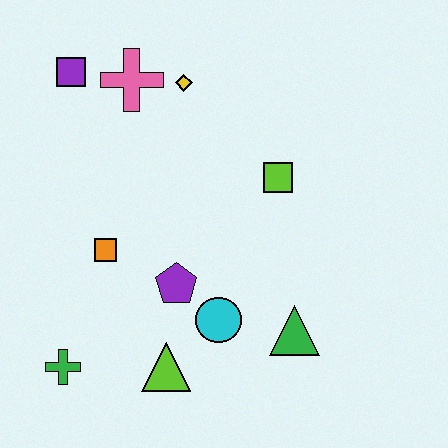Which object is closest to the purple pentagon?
The cyan circle is closest to the purple pentagon.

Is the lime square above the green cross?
Yes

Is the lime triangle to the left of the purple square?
No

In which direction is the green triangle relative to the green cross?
The green triangle is to the right of the green cross.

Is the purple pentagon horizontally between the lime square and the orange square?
Yes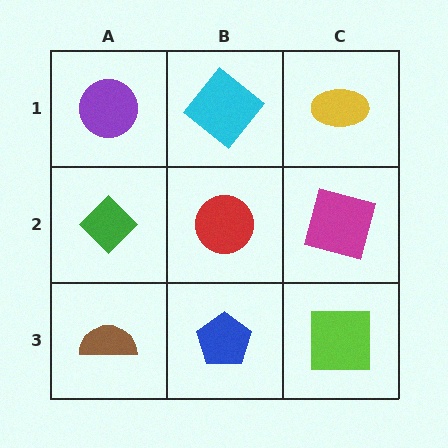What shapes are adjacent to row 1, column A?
A green diamond (row 2, column A), a cyan diamond (row 1, column B).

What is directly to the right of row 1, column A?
A cyan diamond.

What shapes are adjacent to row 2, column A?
A purple circle (row 1, column A), a brown semicircle (row 3, column A), a red circle (row 2, column B).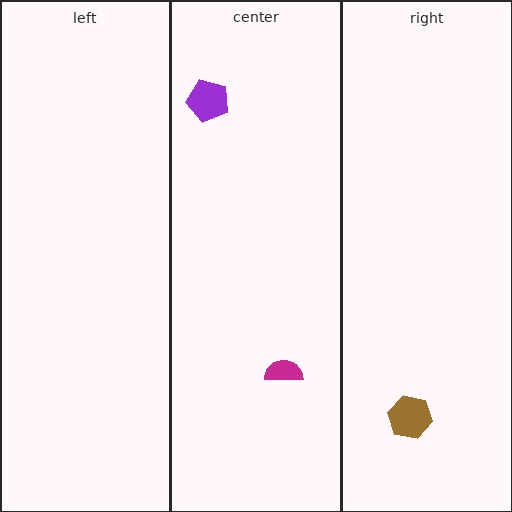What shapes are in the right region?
The brown hexagon.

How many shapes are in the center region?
2.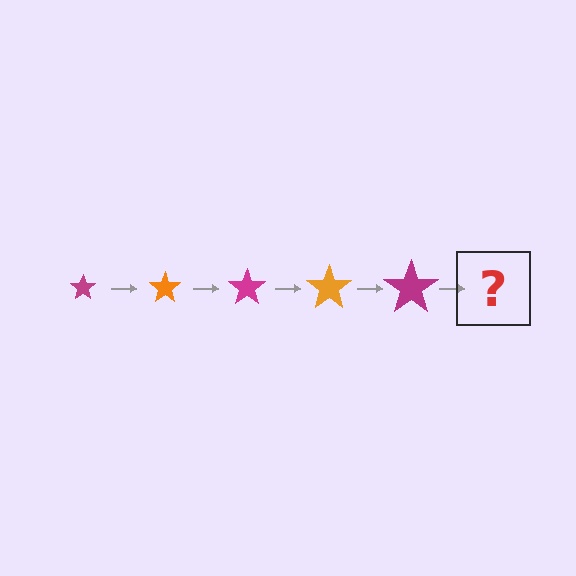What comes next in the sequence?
The next element should be an orange star, larger than the previous one.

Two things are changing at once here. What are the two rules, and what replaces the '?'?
The two rules are that the star grows larger each step and the color cycles through magenta and orange. The '?' should be an orange star, larger than the previous one.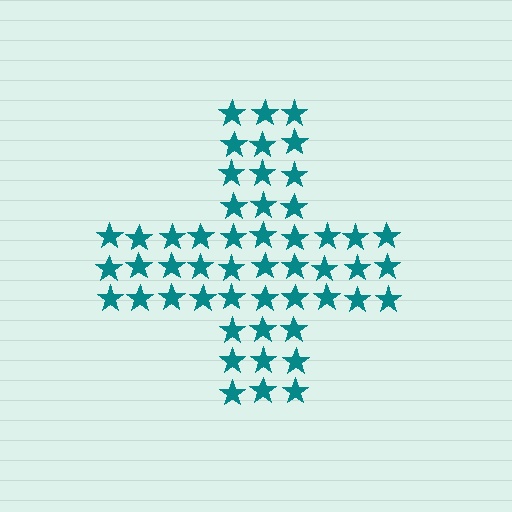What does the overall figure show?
The overall figure shows a cross.